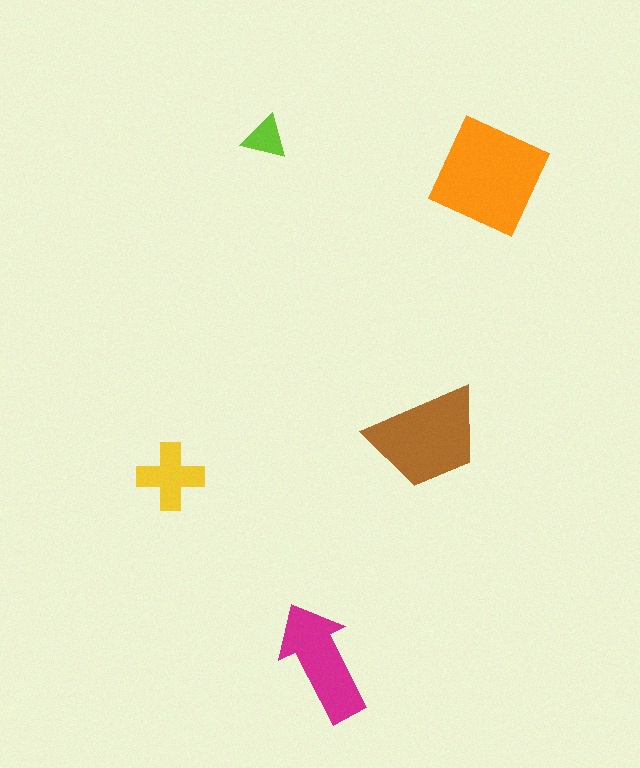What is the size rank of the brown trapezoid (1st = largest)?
2nd.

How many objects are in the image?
There are 5 objects in the image.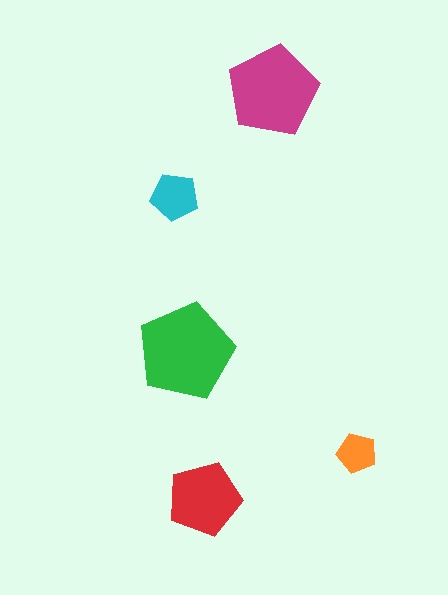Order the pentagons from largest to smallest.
the green one, the magenta one, the red one, the cyan one, the orange one.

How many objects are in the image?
There are 5 objects in the image.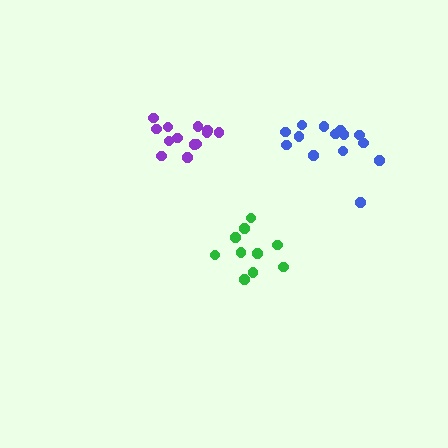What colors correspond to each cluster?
The clusters are colored: green, blue, purple.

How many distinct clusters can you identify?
There are 3 distinct clusters.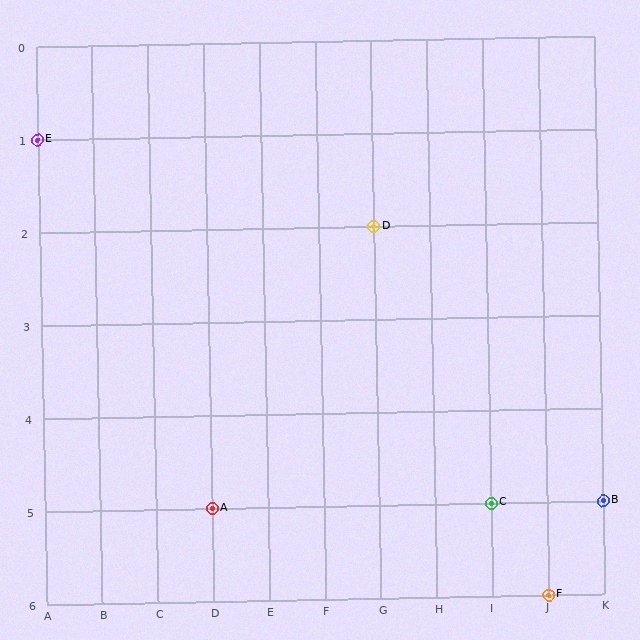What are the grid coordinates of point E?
Point E is at grid coordinates (A, 1).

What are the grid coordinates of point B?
Point B is at grid coordinates (K, 5).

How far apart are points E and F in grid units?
Points E and F are 9 columns and 5 rows apart (about 10.3 grid units diagonally).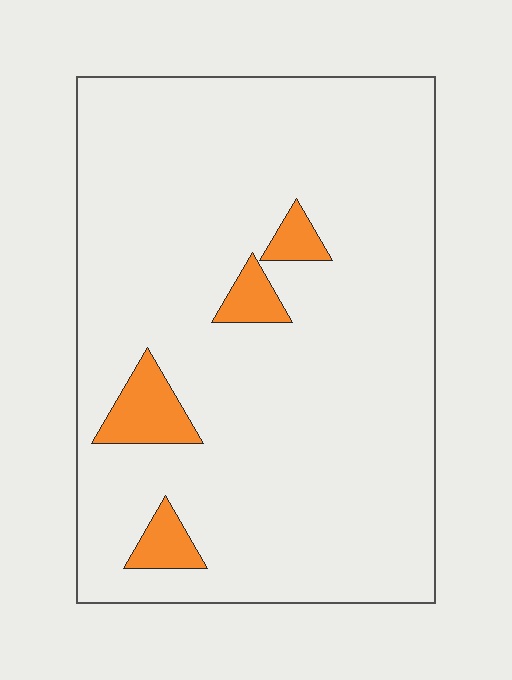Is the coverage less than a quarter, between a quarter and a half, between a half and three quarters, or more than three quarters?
Less than a quarter.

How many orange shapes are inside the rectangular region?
4.